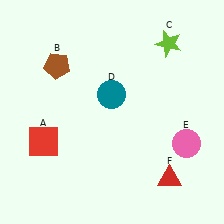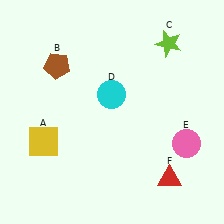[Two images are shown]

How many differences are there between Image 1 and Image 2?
There are 2 differences between the two images.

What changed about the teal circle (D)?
In Image 1, D is teal. In Image 2, it changed to cyan.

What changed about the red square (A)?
In Image 1, A is red. In Image 2, it changed to yellow.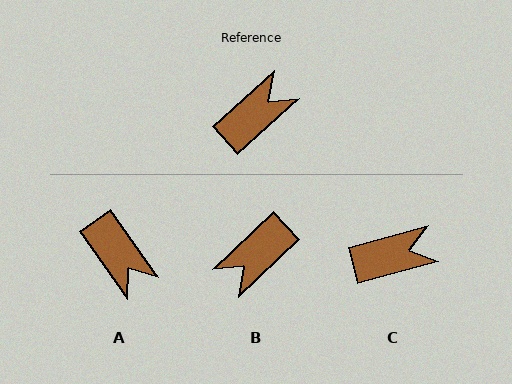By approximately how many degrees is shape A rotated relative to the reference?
Approximately 97 degrees clockwise.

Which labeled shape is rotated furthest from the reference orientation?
B, about 178 degrees away.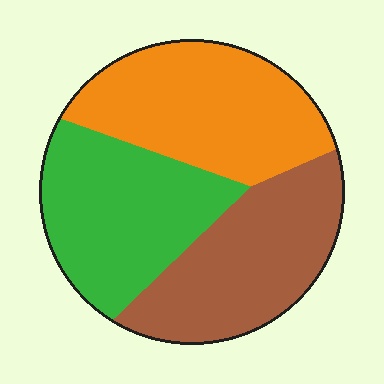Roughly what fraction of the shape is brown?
Brown covers 32% of the shape.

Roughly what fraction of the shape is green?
Green covers 33% of the shape.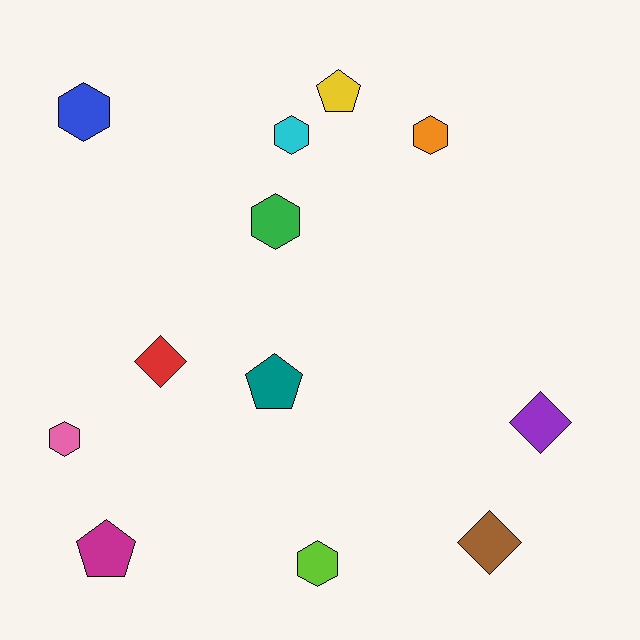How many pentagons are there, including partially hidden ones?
There are 3 pentagons.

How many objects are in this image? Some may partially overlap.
There are 12 objects.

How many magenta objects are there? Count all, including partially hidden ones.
There is 1 magenta object.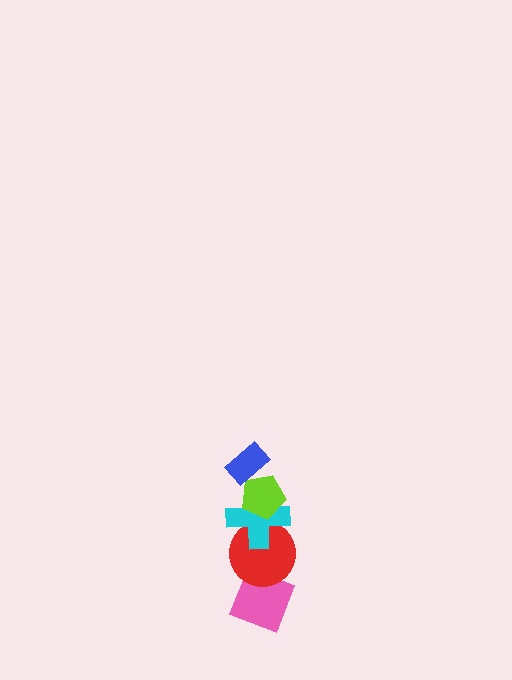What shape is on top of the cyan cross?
The lime pentagon is on top of the cyan cross.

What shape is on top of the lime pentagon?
The blue rectangle is on top of the lime pentagon.